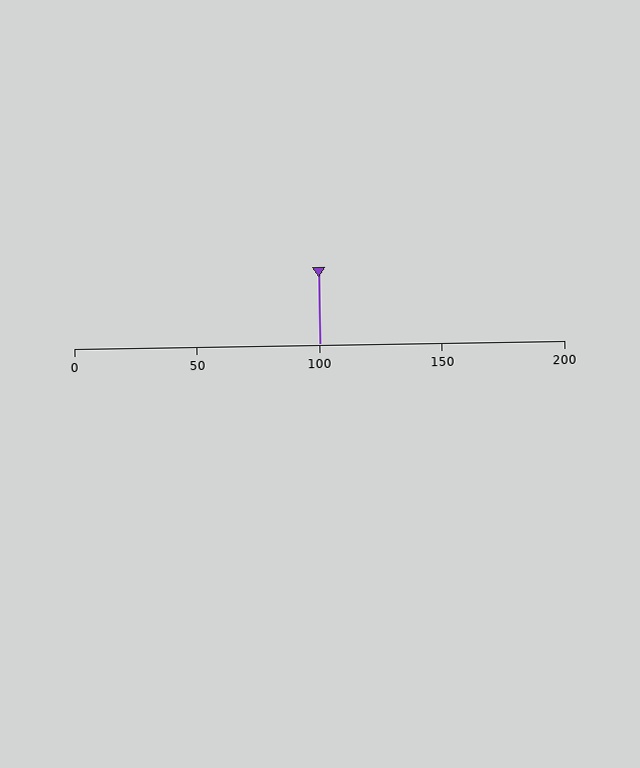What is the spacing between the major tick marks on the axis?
The major ticks are spaced 50 apart.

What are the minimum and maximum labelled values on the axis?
The axis runs from 0 to 200.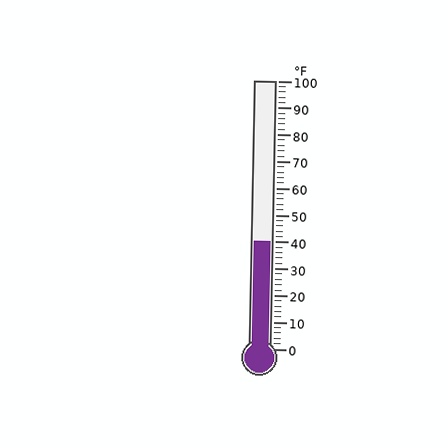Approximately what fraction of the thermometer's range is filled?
The thermometer is filled to approximately 40% of its range.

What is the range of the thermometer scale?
The thermometer scale ranges from 0°F to 100°F.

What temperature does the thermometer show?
The thermometer shows approximately 40°F.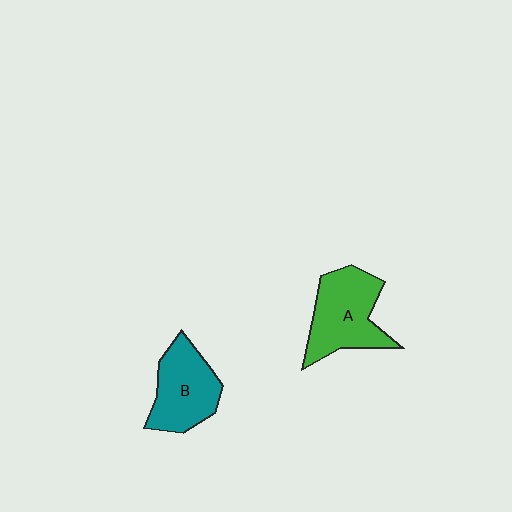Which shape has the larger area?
Shape A (green).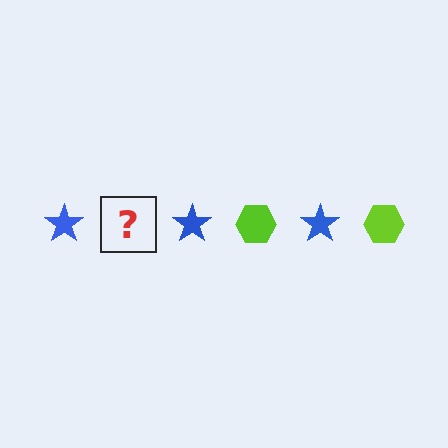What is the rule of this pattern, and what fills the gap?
The rule is that the pattern alternates between blue star and lime hexagon. The gap should be filled with a lime hexagon.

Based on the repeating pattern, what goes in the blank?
The blank should be a lime hexagon.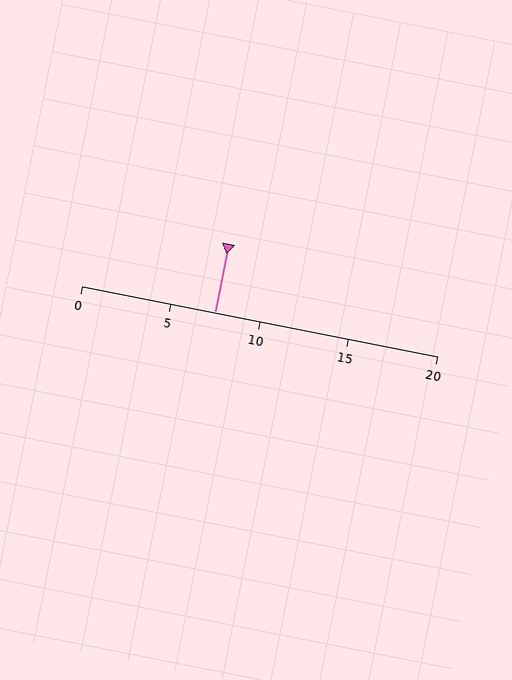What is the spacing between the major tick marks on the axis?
The major ticks are spaced 5 apart.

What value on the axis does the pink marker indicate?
The marker indicates approximately 7.5.